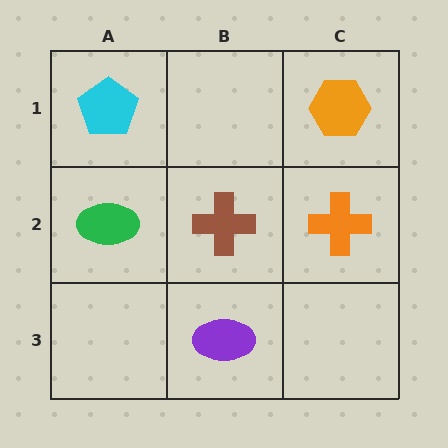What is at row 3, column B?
A purple ellipse.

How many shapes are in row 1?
2 shapes.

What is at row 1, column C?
An orange hexagon.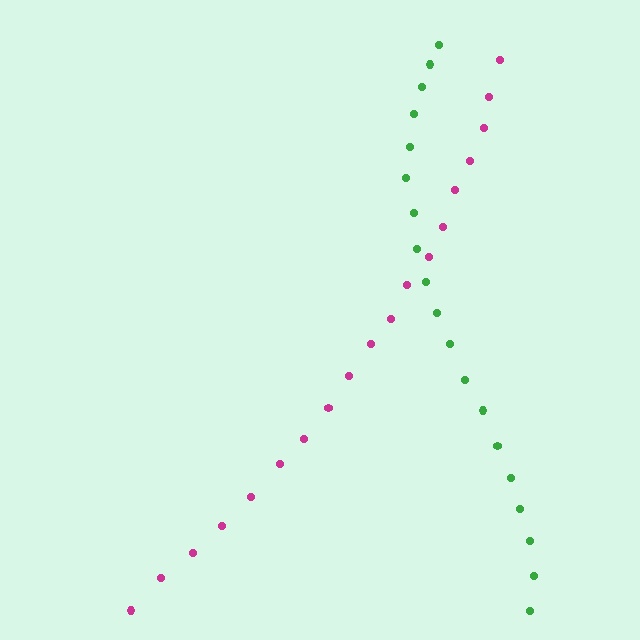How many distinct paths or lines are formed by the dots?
There are 2 distinct paths.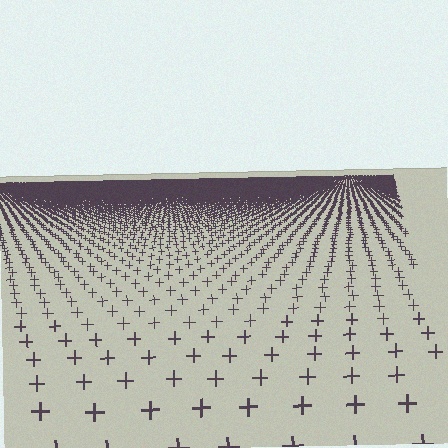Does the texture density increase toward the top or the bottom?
Density increases toward the top.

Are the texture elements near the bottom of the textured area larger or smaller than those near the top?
Larger. Near the bottom, elements are closer to the viewer and appear at a bigger on-screen size.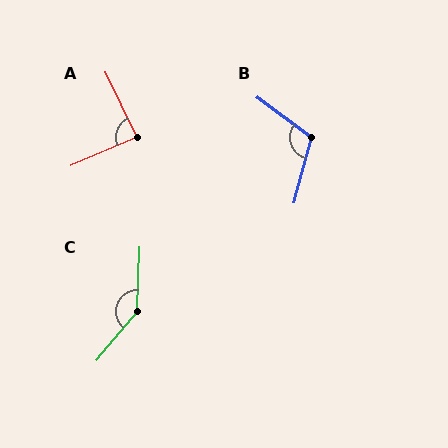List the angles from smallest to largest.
A (87°), B (111°), C (142°).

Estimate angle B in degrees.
Approximately 111 degrees.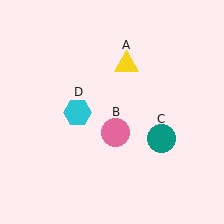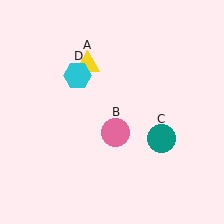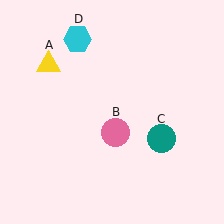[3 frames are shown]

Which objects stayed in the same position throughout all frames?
Pink circle (object B) and teal circle (object C) remained stationary.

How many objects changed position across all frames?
2 objects changed position: yellow triangle (object A), cyan hexagon (object D).